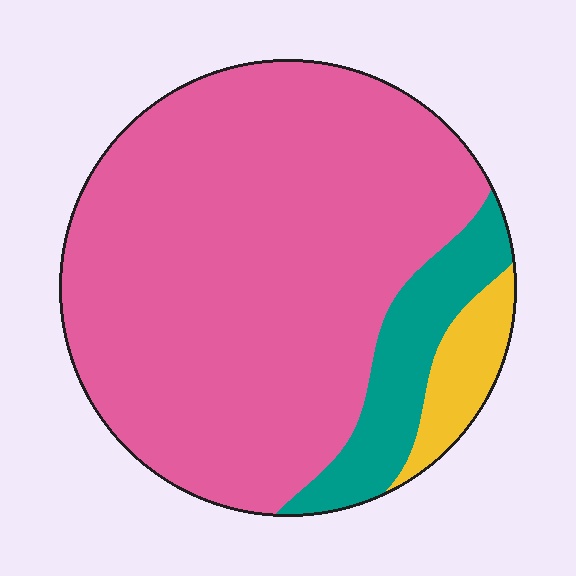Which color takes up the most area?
Pink, at roughly 80%.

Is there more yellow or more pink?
Pink.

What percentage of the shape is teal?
Teal takes up less than a sixth of the shape.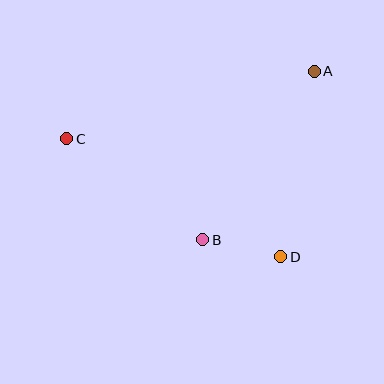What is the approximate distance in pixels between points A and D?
The distance between A and D is approximately 189 pixels.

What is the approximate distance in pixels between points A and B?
The distance between A and B is approximately 202 pixels.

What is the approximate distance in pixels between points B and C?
The distance between B and C is approximately 169 pixels.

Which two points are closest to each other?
Points B and D are closest to each other.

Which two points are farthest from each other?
Points A and C are farthest from each other.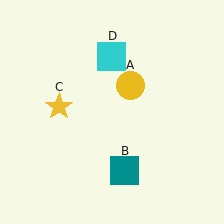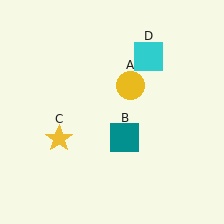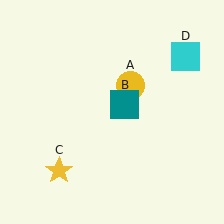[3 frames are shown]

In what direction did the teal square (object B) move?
The teal square (object B) moved up.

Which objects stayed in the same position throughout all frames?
Yellow circle (object A) remained stationary.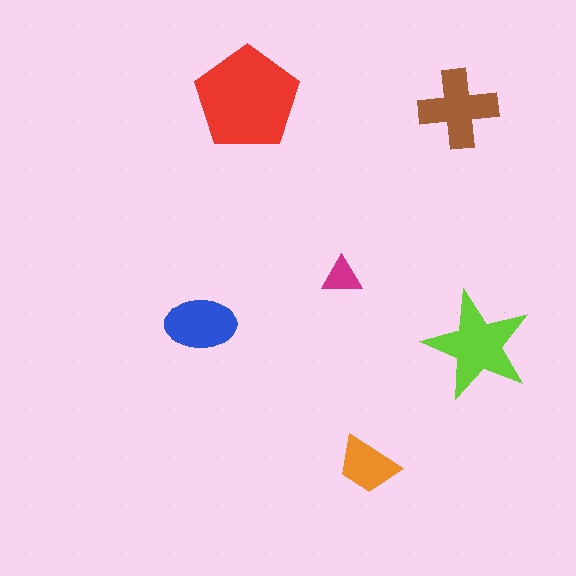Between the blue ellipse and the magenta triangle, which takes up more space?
The blue ellipse.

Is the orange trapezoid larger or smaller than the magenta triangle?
Larger.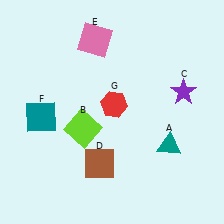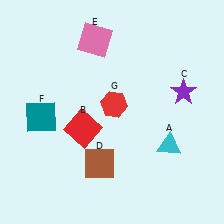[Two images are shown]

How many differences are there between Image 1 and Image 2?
There are 2 differences between the two images.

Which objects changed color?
A changed from teal to cyan. B changed from lime to red.